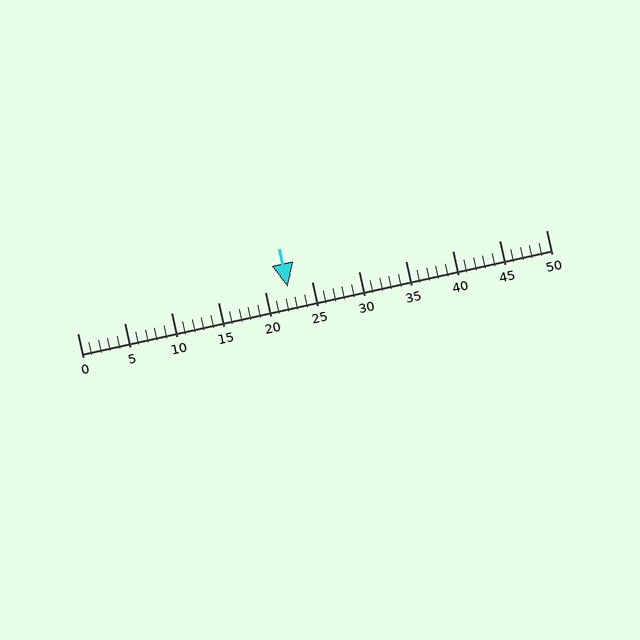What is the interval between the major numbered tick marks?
The major tick marks are spaced 5 units apart.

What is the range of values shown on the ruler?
The ruler shows values from 0 to 50.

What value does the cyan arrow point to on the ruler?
The cyan arrow points to approximately 22.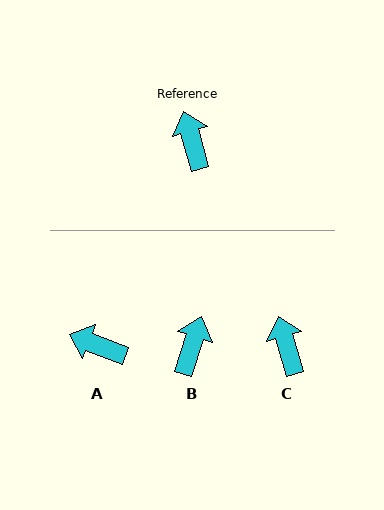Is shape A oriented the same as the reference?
No, it is off by about 53 degrees.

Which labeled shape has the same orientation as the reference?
C.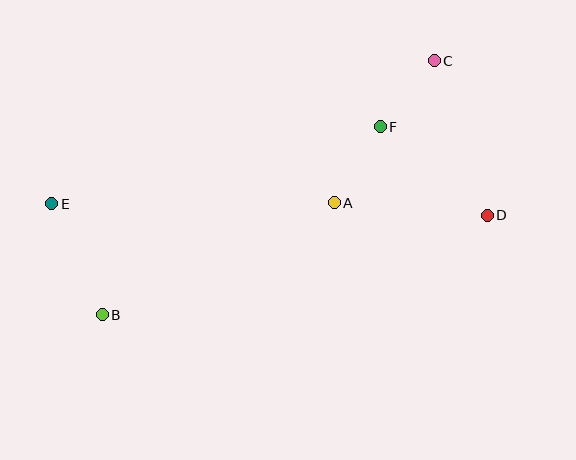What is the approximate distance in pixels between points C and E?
The distance between C and E is approximately 408 pixels.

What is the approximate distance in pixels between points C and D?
The distance between C and D is approximately 163 pixels.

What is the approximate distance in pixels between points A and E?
The distance between A and E is approximately 283 pixels.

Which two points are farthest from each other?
Points D and E are farthest from each other.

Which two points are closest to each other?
Points C and F are closest to each other.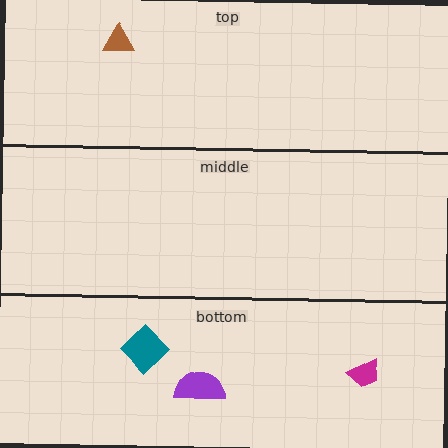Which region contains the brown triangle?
The top region.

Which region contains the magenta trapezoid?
The bottom region.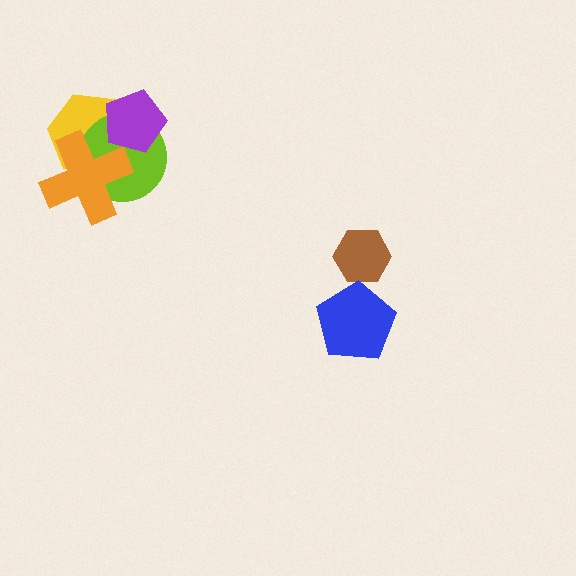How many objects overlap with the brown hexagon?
0 objects overlap with the brown hexagon.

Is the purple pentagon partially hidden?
No, no other shape covers it.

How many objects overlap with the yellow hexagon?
3 objects overlap with the yellow hexagon.